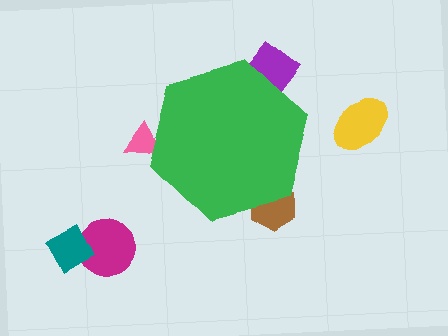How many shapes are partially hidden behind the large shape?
3 shapes are partially hidden.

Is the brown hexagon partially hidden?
Yes, the brown hexagon is partially hidden behind the green hexagon.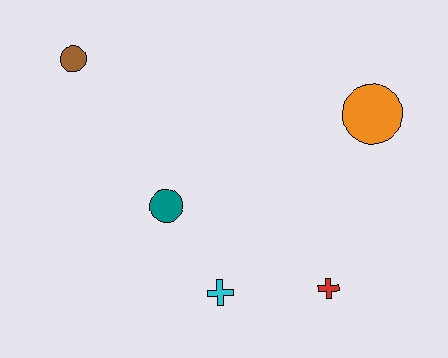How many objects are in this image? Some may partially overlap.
There are 5 objects.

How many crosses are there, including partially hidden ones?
There are 2 crosses.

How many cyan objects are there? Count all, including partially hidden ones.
There is 1 cyan object.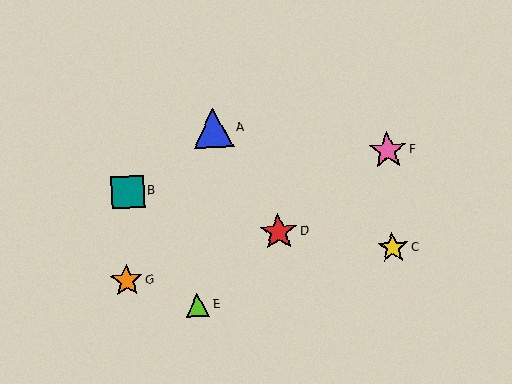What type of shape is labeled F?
Shape F is a pink star.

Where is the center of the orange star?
The center of the orange star is at (126, 281).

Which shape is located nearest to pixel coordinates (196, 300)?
The lime triangle (labeled E) at (198, 305) is nearest to that location.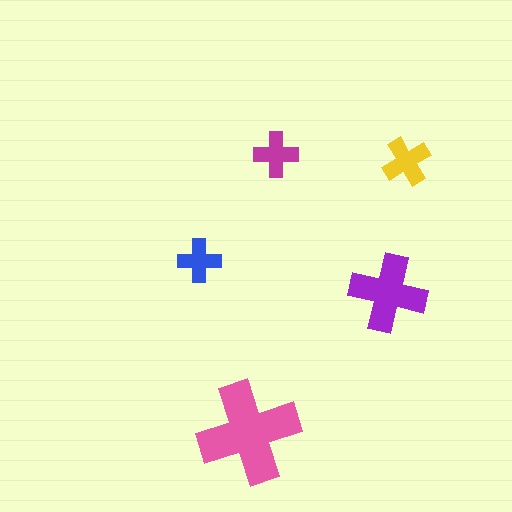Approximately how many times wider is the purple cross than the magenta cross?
About 1.5 times wider.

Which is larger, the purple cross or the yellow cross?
The purple one.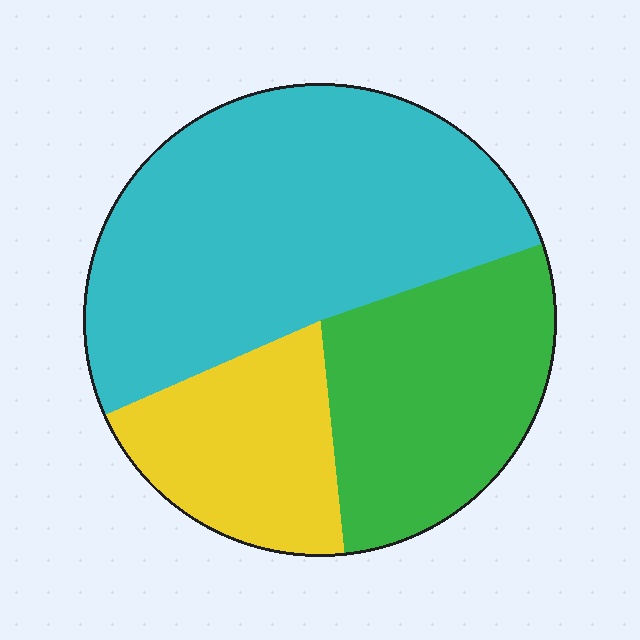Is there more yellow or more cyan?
Cyan.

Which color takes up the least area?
Yellow, at roughly 20%.